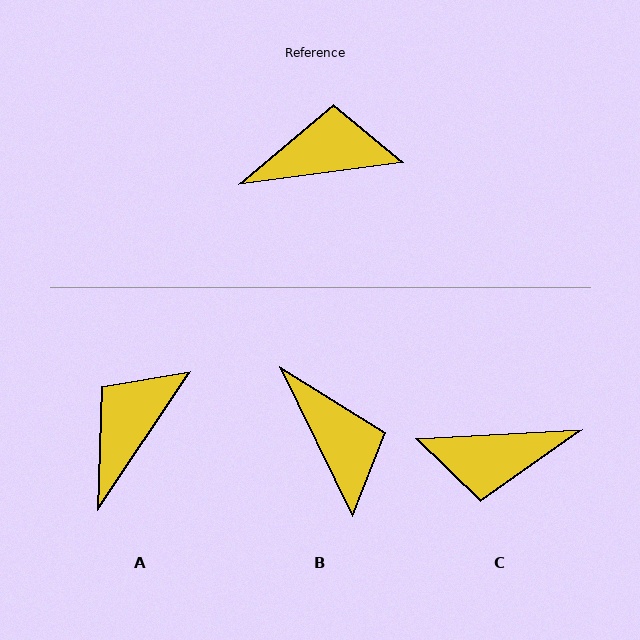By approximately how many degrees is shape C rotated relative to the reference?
Approximately 175 degrees counter-clockwise.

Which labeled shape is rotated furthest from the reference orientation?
C, about 175 degrees away.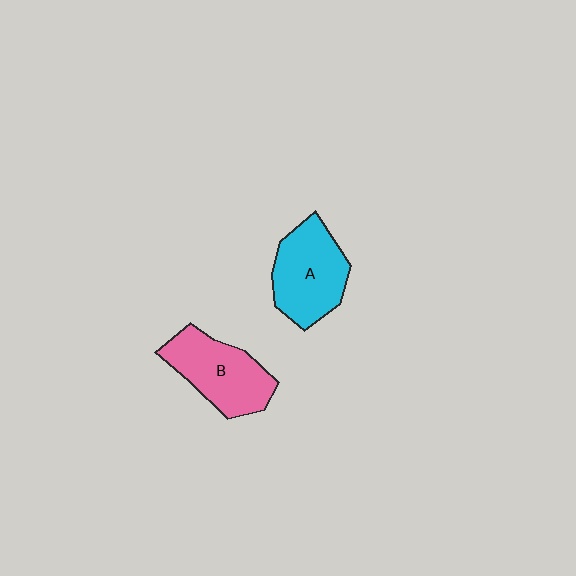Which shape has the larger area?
Shape A (cyan).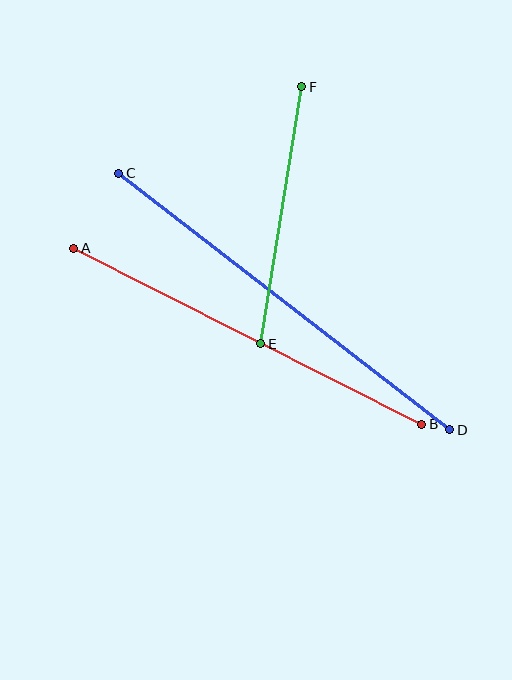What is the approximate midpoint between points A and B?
The midpoint is at approximately (248, 336) pixels.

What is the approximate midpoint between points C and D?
The midpoint is at approximately (284, 301) pixels.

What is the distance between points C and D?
The distance is approximately 418 pixels.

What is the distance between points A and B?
The distance is approximately 390 pixels.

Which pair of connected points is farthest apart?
Points C and D are farthest apart.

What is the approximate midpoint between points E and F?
The midpoint is at approximately (281, 215) pixels.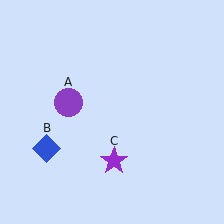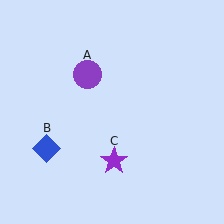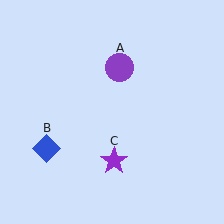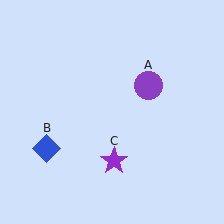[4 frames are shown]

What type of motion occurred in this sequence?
The purple circle (object A) rotated clockwise around the center of the scene.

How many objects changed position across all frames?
1 object changed position: purple circle (object A).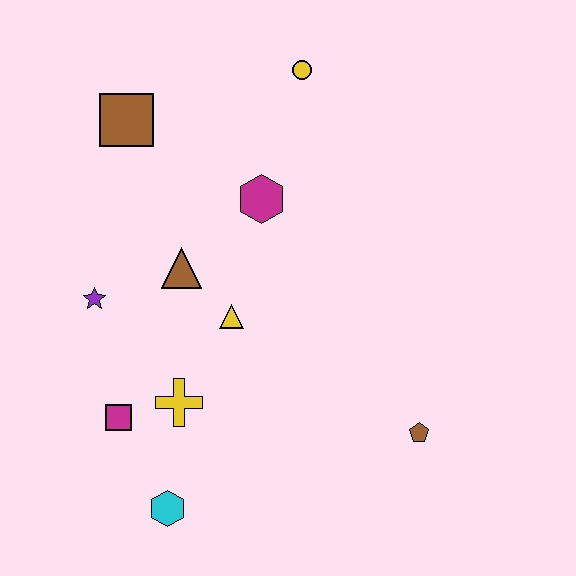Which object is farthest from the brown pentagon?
The brown square is farthest from the brown pentagon.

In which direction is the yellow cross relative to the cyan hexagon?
The yellow cross is above the cyan hexagon.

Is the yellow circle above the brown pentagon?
Yes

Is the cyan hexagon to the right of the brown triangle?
No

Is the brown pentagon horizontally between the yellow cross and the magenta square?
No